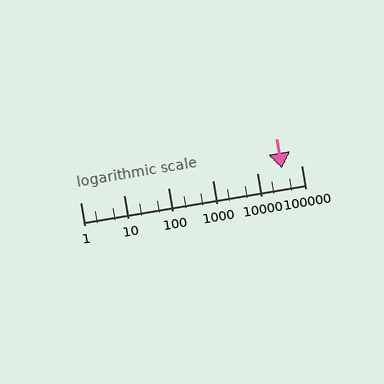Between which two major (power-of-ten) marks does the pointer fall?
The pointer is between 10000 and 100000.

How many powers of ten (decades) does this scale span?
The scale spans 5 decades, from 1 to 100000.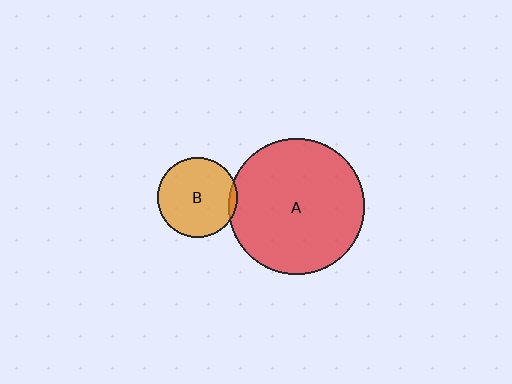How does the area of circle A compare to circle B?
Approximately 2.9 times.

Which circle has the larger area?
Circle A (red).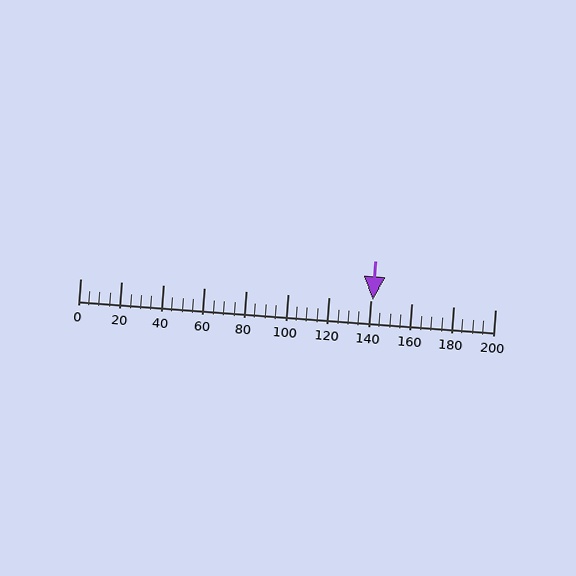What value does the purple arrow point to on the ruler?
The purple arrow points to approximately 141.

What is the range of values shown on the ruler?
The ruler shows values from 0 to 200.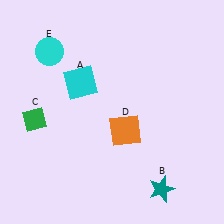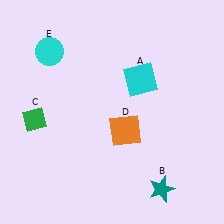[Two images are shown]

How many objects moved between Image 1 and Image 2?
1 object moved between the two images.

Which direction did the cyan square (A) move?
The cyan square (A) moved right.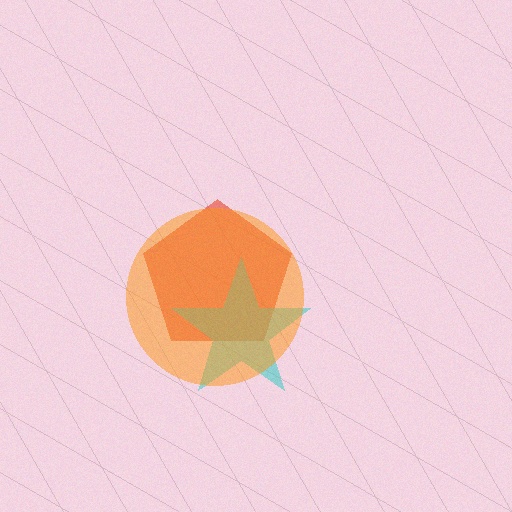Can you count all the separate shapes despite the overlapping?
Yes, there are 3 separate shapes.